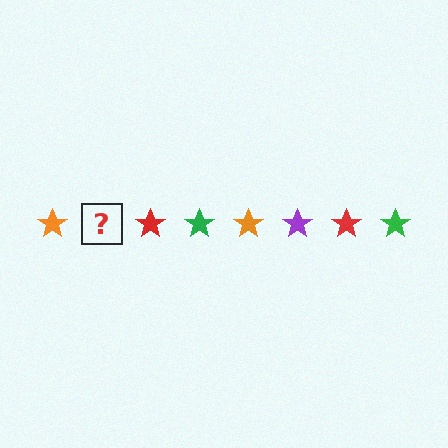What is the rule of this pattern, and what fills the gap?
The rule is that the pattern cycles through orange, purple, red, green stars. The gap should be filled with a purple star.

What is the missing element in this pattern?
The missing element is a purple star.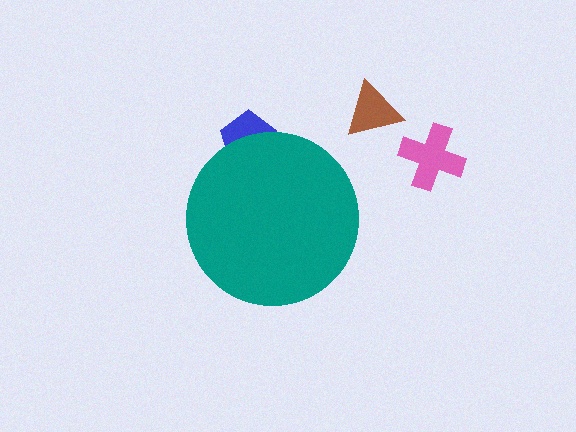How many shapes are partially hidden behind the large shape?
1 shape is partially hidden.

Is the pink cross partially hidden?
No, the pink cross is fully visible.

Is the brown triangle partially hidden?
No, the brown triangle is fully visible.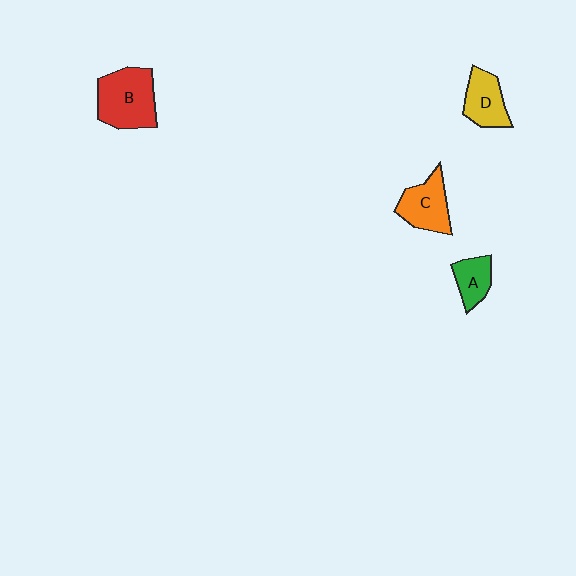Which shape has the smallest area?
Shape A (green).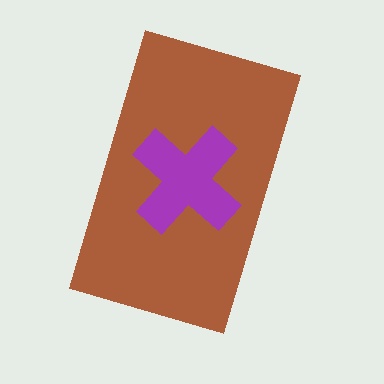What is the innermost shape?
The purple cross.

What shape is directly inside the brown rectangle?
The purple cross.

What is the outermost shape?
The brown rectangle.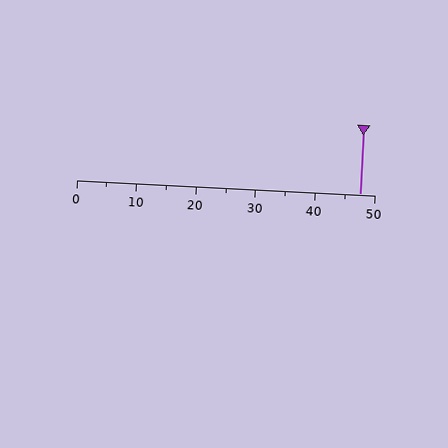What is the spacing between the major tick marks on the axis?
The major ticks are spaced 10 apart.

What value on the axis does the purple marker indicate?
The marker indicates approximately 47.5.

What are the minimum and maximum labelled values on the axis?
The axis runs from 0 to 50.